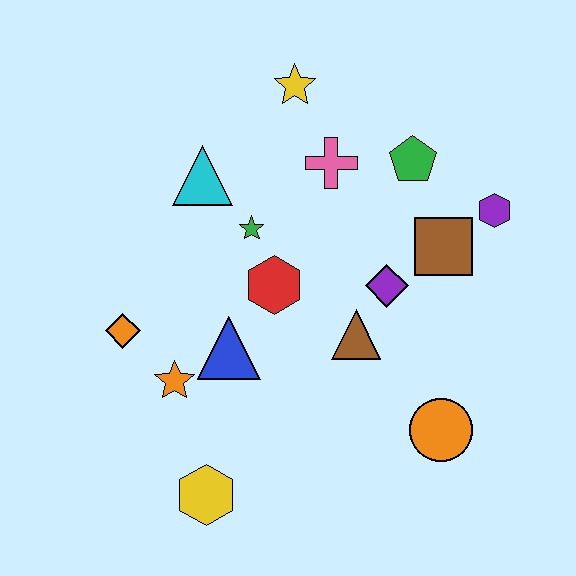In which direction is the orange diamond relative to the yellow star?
The orange diamond is below the yellow star.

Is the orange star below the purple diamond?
Yes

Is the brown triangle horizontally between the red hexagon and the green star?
No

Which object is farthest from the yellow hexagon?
The yellow star is farthest from the yellow hexagon.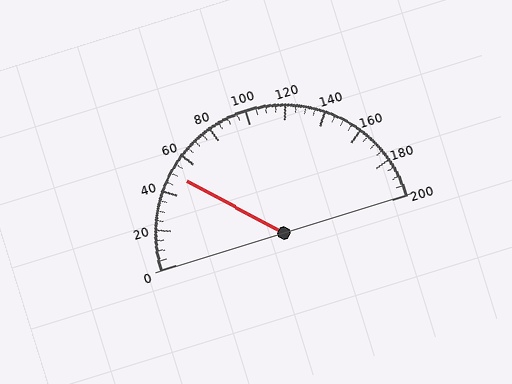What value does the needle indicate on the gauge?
The needle indicates approximately 50.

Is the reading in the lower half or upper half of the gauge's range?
The reading is in the lower half of the range (0 to 200).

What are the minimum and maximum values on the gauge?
The gauge ranges from 0 to 200.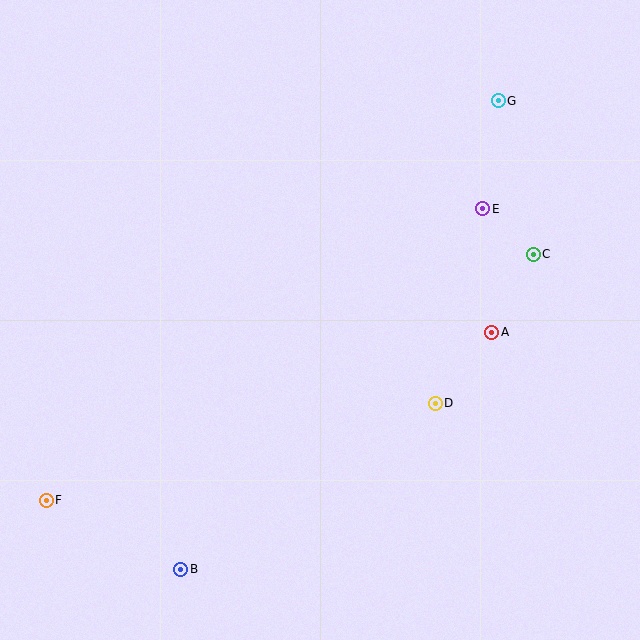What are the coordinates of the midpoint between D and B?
The midpoint between D and B is at (308, 486).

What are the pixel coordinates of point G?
Point G is at (498, 101).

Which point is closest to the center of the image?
Point D at (435, 403) is closest to the center.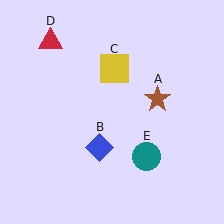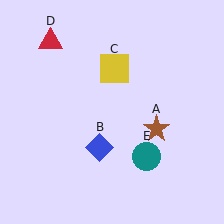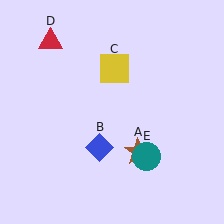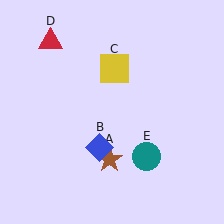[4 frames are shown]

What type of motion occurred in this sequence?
The brown star (object A) rotated clockwise around the center of the scene.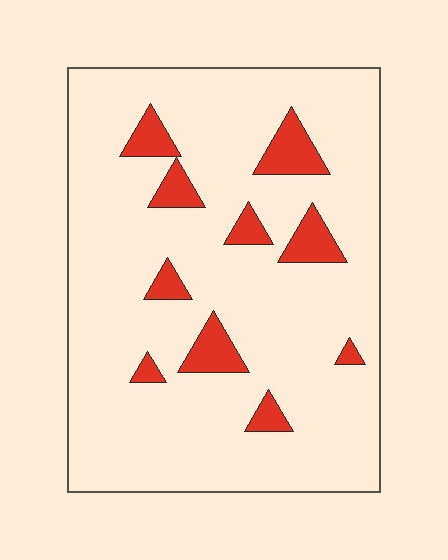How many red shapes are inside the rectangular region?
10.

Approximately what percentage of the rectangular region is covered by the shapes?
Approximately 10%.